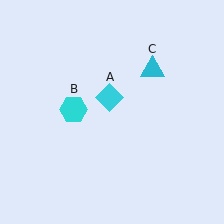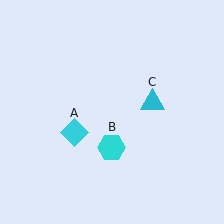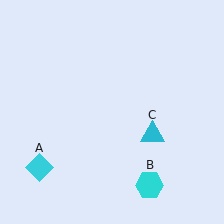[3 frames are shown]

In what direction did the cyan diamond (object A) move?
The cyan diamond (object A) moved down and to the left.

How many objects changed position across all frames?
3 objects changed position: cyan diamond (object A), cyan hexagon (object B), cyan triangle (object C).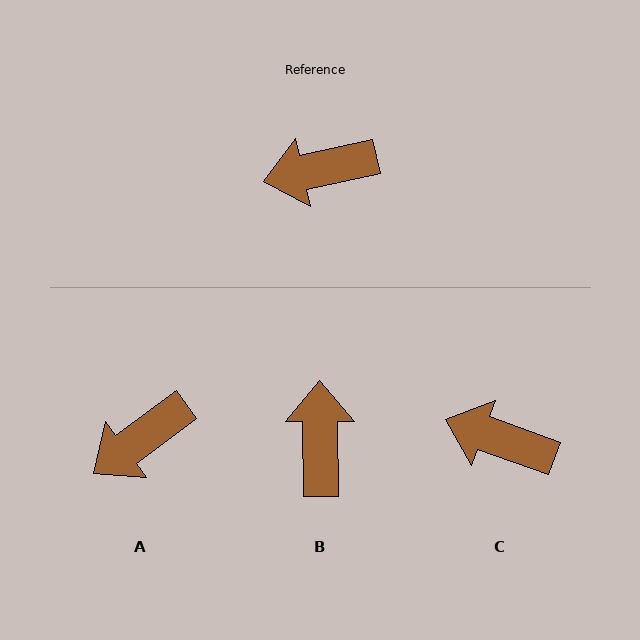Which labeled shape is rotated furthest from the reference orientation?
B, about 102 degrees away.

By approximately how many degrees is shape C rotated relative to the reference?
Approximately 32 degrees clockwise.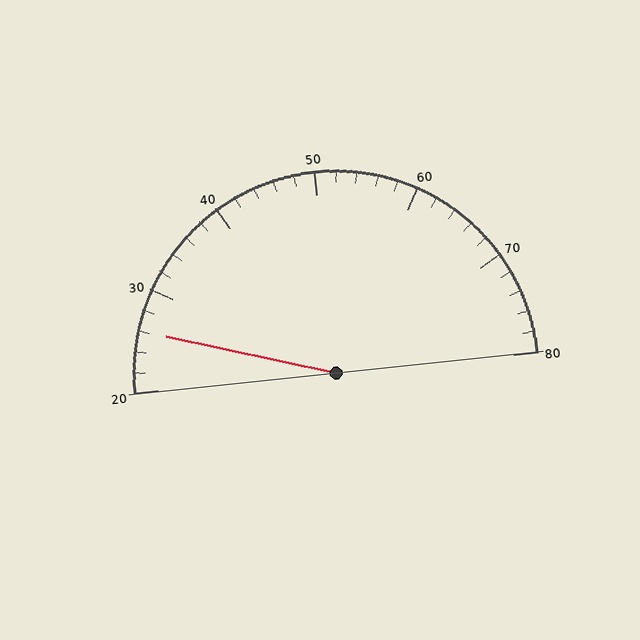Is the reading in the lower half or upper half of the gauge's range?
The reading is in the lower half of the range (20 to 80).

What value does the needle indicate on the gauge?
The needle indicates approximately 26.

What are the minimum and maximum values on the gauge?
The gauge ranges from 20 to 80.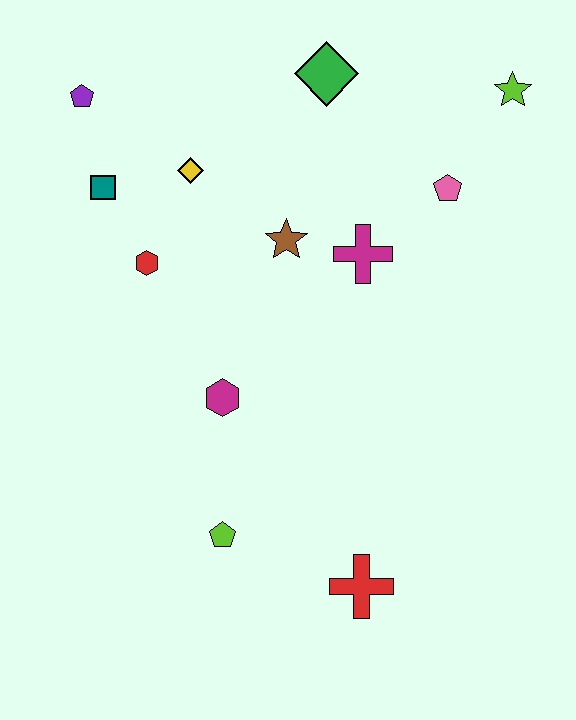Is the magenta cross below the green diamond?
Yes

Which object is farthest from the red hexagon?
The lime star is farthest from the red hexagon.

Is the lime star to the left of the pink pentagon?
No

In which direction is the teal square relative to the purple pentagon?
The teal square is below the purple pentagon.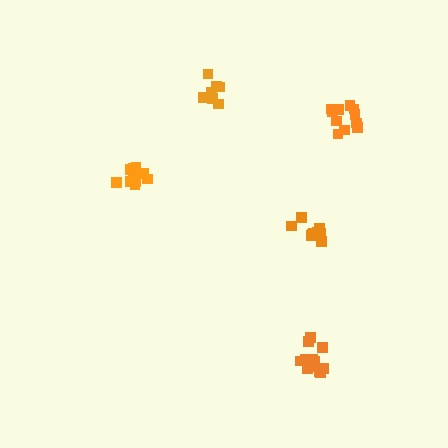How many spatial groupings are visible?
There are 5 spatial groupings.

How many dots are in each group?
Group 1: 13 dots, Group 2: 10 dots, Group 3: 12 dots, Group 4: 7 dots, Group 5: 11 dots (53 total).